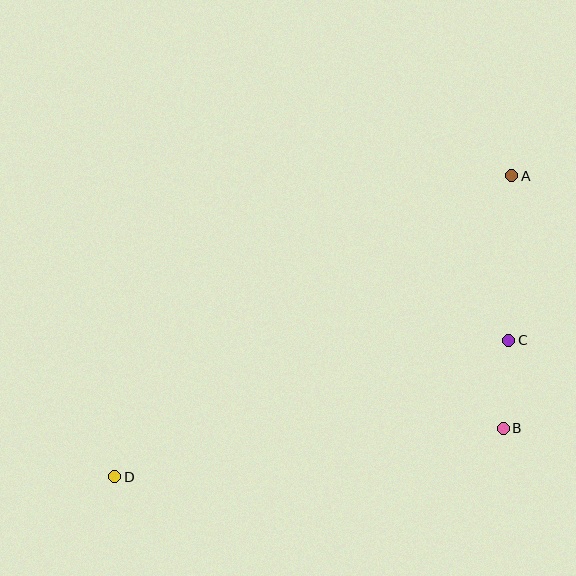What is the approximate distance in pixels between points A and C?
The distance between A and C is approximately 165 pixels.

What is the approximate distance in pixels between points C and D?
The distance between C and D is approximately 417 pixels.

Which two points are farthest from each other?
Points A and D are farthest from each other.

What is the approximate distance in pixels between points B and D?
The distance between B and D is approximately 391 pixels.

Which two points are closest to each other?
Points B and C are closest to each other.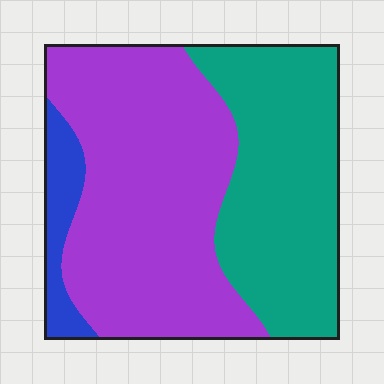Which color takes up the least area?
Blue, at roughly 10%.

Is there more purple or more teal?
Purple.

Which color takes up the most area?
Purple, at roughly 55%.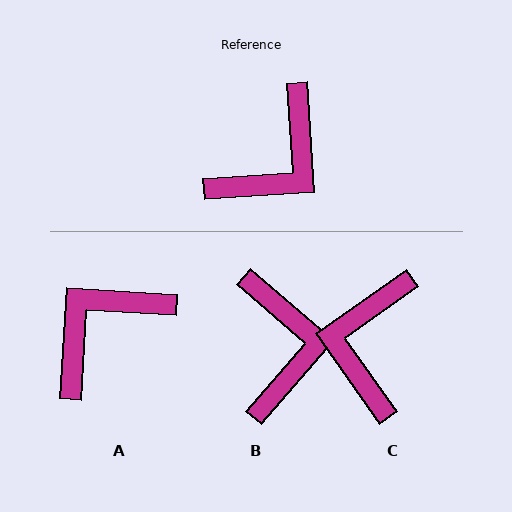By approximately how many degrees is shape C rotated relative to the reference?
Approximately 148 degrees clockwise.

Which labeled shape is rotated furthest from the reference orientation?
A, about 173 degrees away.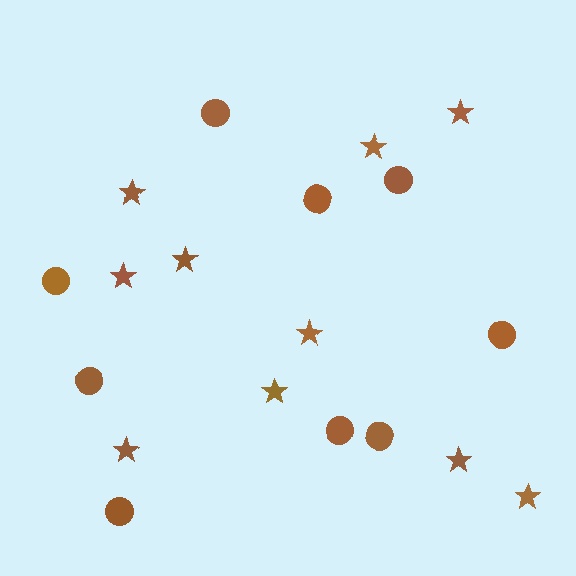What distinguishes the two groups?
There are 2 groups: one group of circles (9) and one group of stars (10).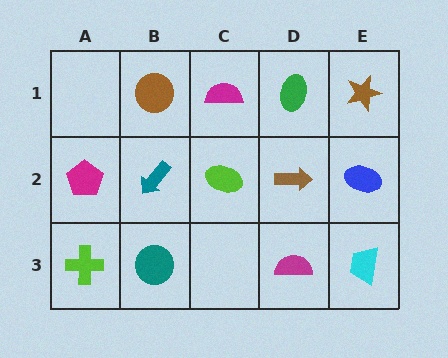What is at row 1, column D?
A green ellipse.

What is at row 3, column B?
A teal circle.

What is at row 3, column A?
A lime cross.